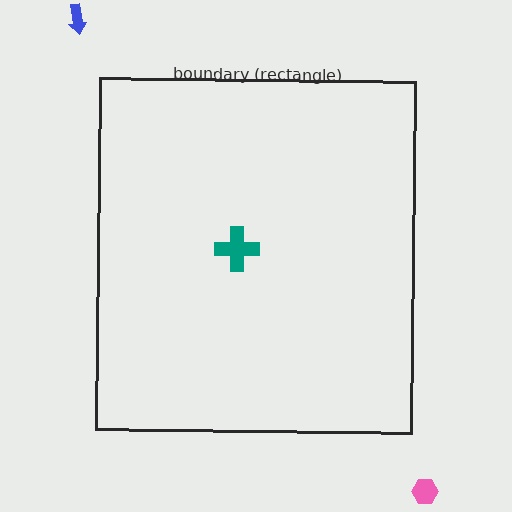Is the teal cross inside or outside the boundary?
Inside.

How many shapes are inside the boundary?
1 inside, 2 outside.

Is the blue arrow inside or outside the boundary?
Outside.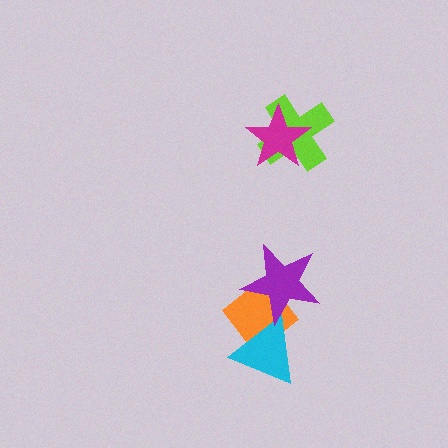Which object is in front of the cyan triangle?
The purple star is in front of the cyan triangle.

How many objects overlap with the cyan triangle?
2 objects overlap with the cyan triangle.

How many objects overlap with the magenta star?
1 object overlaps with the magenta star.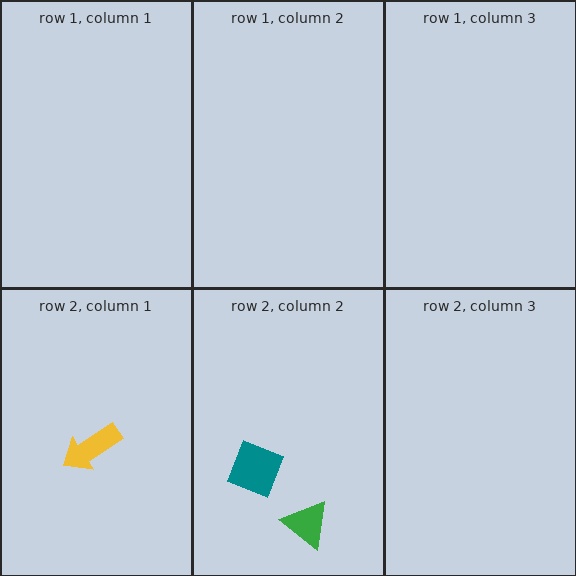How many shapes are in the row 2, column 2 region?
2.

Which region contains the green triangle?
The row 2, column 2 region.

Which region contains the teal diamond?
The row 2, column 2 region.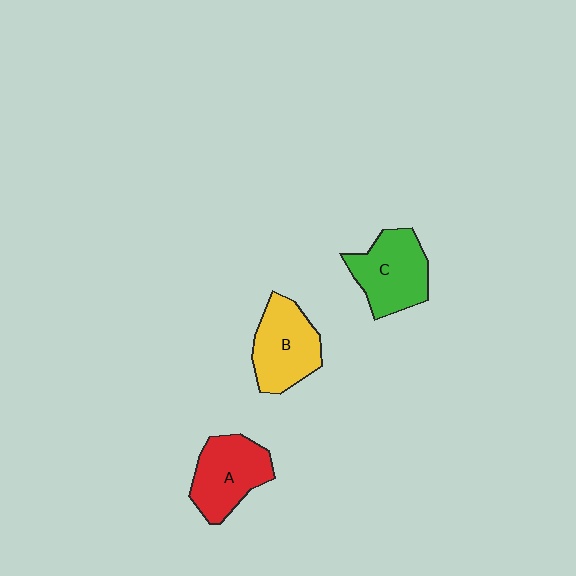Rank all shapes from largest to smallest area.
From largest to smallest: C (green), B (yellow), A (red).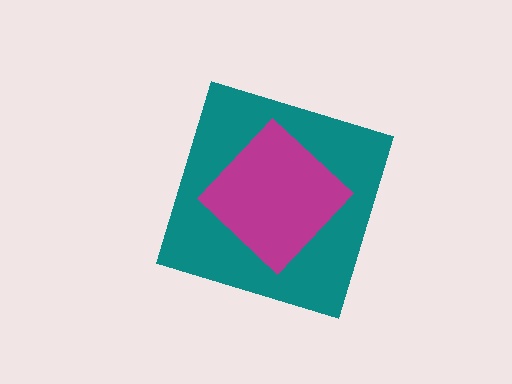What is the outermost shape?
The teal diamond.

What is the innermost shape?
The magenta diamond.